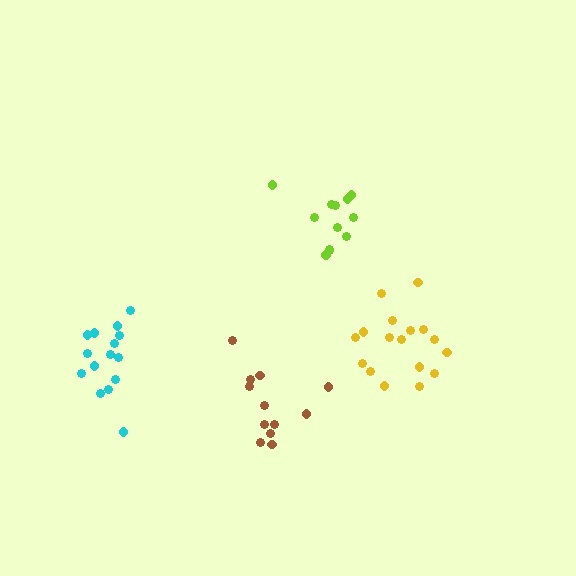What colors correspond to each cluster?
The clusters are colored: cyan, lime, brown, yellow.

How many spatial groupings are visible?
There are 4 spatial groupings.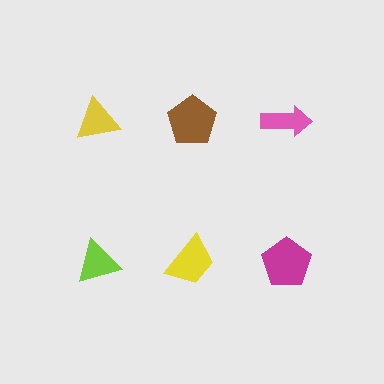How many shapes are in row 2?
3 shapes.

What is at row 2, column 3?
A magenta pentagon.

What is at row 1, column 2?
A brown pentagon.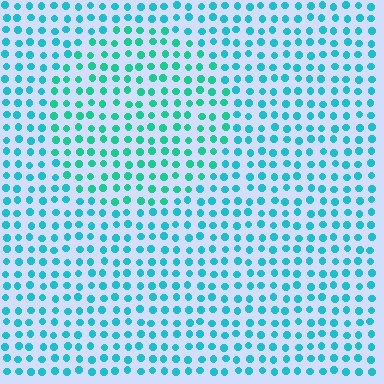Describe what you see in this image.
The image is filled with small cyan elements in a uniform arrangement. A circle-shaped region is visible where the elements are tinted to a slightly different hue, forming a subtle color boundary.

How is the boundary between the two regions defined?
The boundary is defined purely by a slight shift in hue (about 24 degrees). Spacing, size, and orientation are identical on both sides.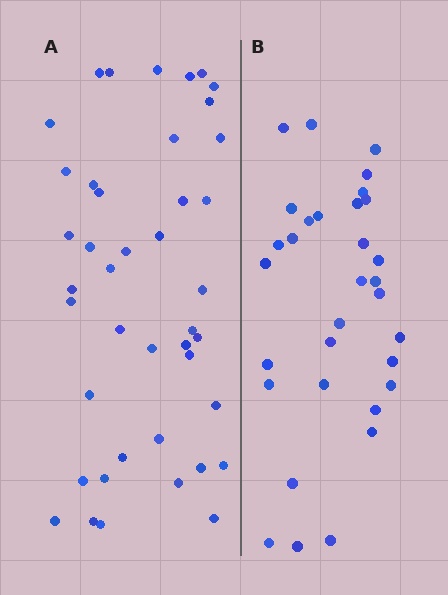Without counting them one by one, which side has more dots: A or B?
Region A (the left region) has more dots.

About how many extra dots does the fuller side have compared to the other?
Region A has roughly 10 or so more dots than region B.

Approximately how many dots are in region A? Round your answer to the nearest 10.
About 40 dots. (The exact count is 42, which rounds to 40.)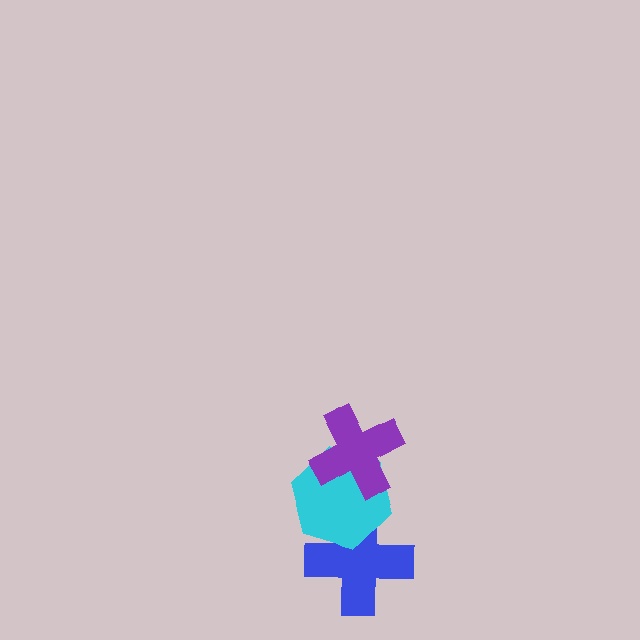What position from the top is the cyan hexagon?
The cyan hexagon is 2nd from the top.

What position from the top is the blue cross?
The blue cross is 3rd from the top.